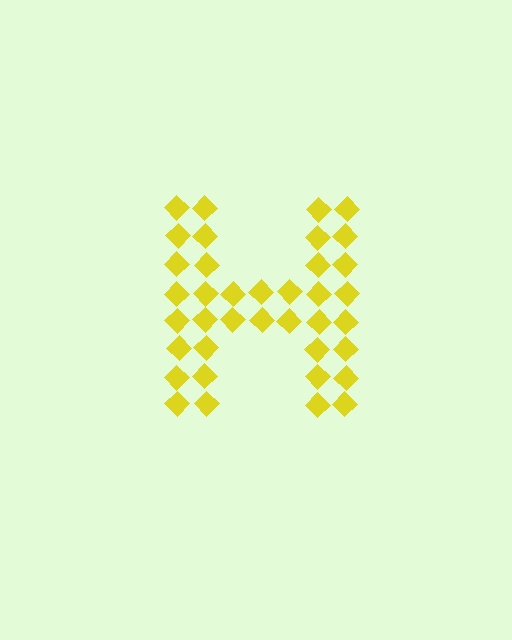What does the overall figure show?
The overall figure shows the letter H.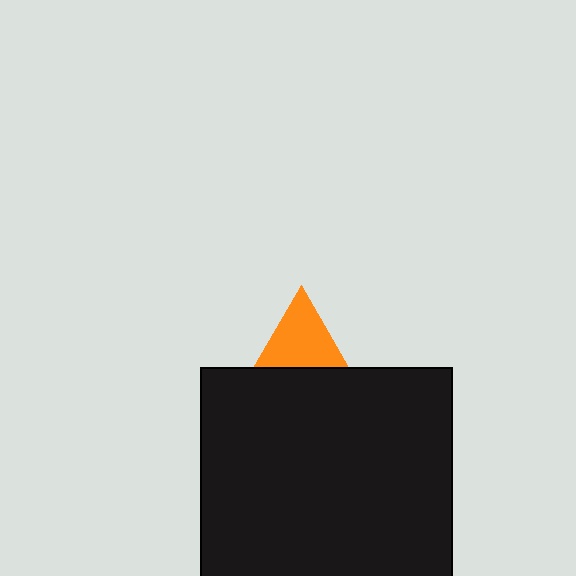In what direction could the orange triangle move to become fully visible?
The orange triangle could move up. That would shift it out from behind the black square entirely.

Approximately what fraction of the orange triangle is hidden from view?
Roughly 50% of the orange triangle is hidden behind the black square.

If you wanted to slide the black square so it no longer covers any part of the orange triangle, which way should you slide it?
Slide it down — that is the most direct way to separate the two shapes.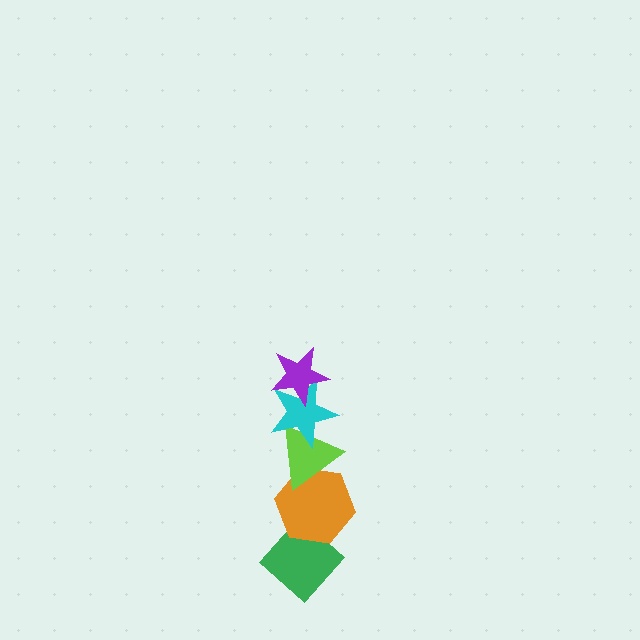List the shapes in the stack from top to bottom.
From top to bottom: the purple star, the cyan star, the lime triangle, the orange hexagon, the green diamond.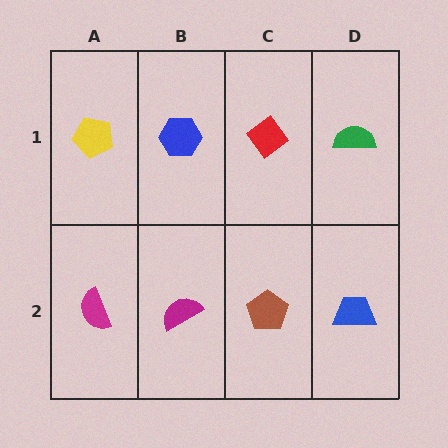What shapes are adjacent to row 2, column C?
A red diamond (row 1, column C), a magenta semicircle (row 2, column B), a blue trapezoid (row 2, column D).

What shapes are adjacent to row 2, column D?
A green semicircle (row 1, column D), a brown pentagon (row 2, column C).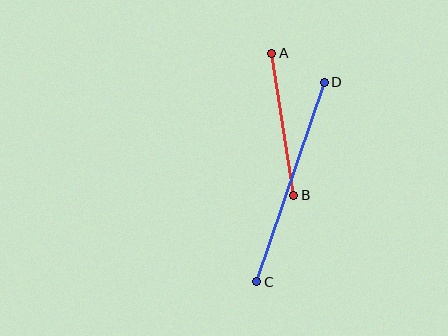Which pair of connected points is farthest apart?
Points C and D are farthest apart.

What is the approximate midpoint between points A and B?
The midpoint is at approximately (283, 124) pixels.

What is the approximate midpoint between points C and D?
The midpoint is at approximately (290, 182) pixels.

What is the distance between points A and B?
The distance is approximately 144 pixels.